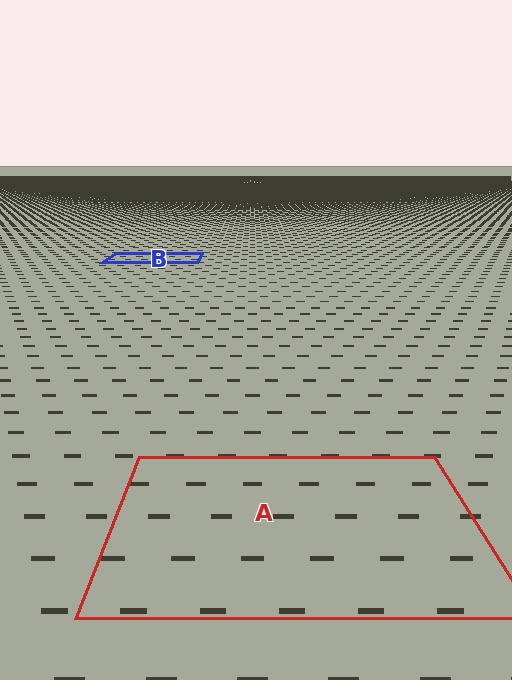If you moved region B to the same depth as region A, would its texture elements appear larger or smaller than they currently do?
They would appear larger. At a closer depth, the same texture elements are projected at a bigger on-screen size.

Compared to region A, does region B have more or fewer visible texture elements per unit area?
Region B has more texture elements per unit area — they are packed more densely because it is farther away.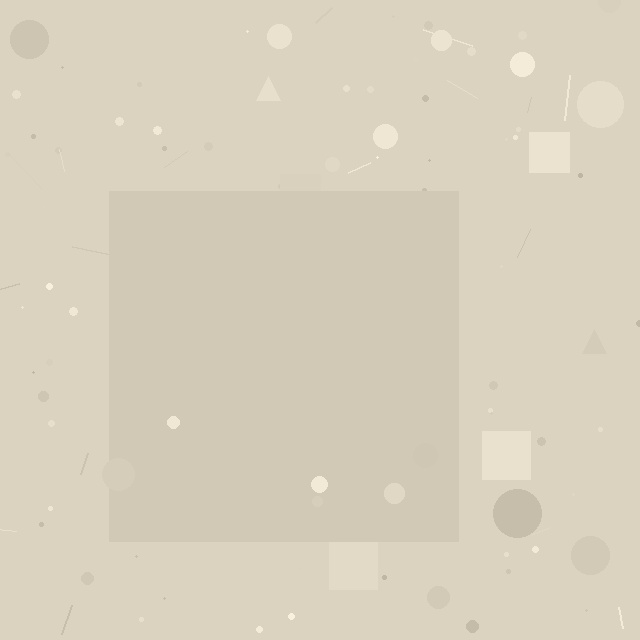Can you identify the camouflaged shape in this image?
The camouflaged shape is a square.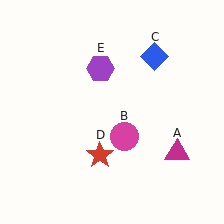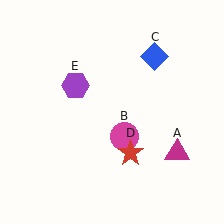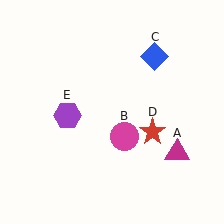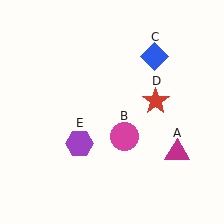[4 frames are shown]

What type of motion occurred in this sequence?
The red star (object D), purple hexagon (object E) rotated counterclockwise around the center of the scene.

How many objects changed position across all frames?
2 objects changed position: red star (object D), purple hexagon (object E).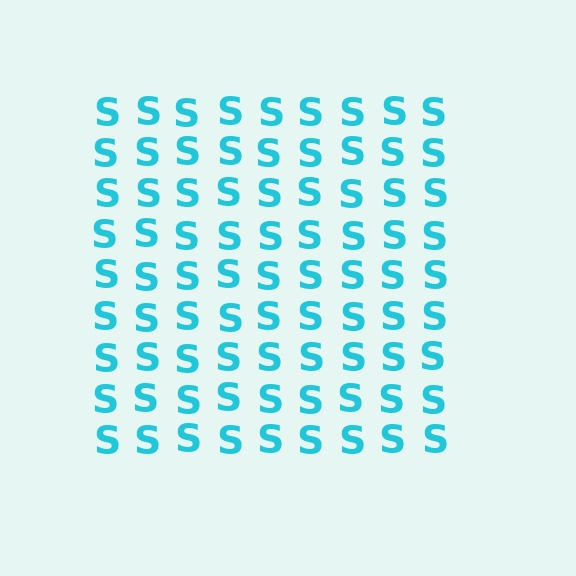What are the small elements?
The small elements are letter S's.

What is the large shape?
The large shape is a square.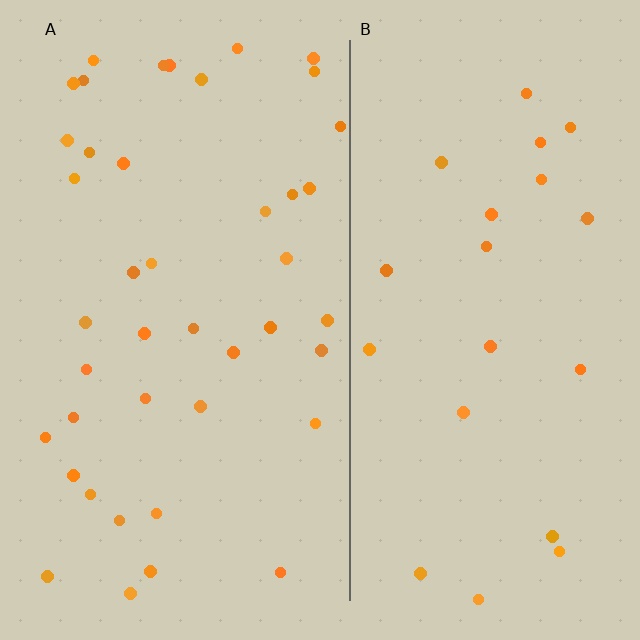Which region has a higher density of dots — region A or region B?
A (the left).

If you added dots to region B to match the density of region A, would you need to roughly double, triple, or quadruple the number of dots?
Approximately double.